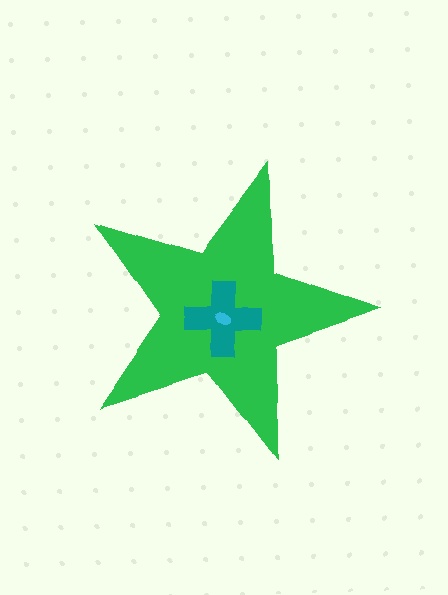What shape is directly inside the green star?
The teal cross.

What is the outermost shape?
The green star.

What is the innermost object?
The cyan ellipse.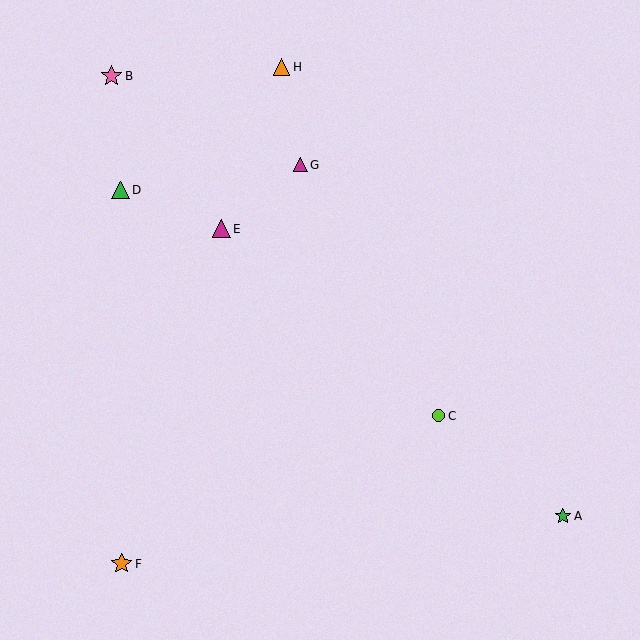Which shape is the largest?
The orange star (labeled F) is the largest.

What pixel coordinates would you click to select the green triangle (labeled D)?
Click at (120, 190) to select the green triangle D.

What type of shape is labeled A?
Shape A is a green star.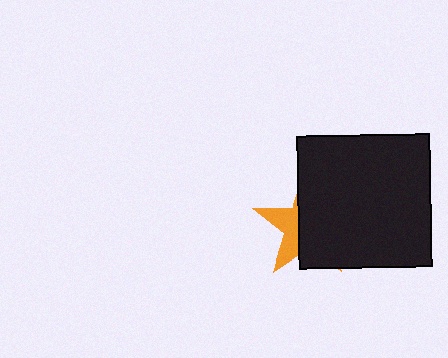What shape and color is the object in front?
The object in front is a black square.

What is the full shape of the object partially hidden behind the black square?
The partially hidden object is an orange star.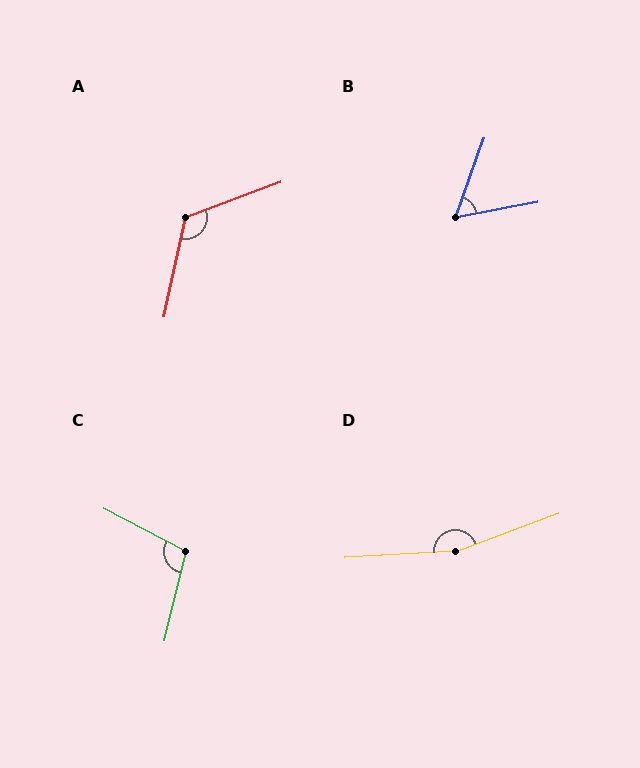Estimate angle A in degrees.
Approximately 122 degrees.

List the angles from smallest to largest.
B (60°), C (104°), A (122°), D (163°).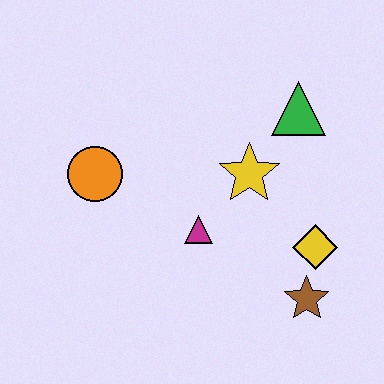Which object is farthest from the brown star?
The orange circle is farthest from the brown star.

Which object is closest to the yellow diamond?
The brown star is closest to the yellow diamond.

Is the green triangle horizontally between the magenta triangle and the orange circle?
No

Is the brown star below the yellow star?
Yes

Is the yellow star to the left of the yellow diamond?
Yes